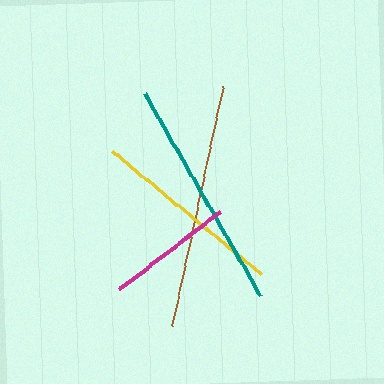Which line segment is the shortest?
The magenta line is the shortest at approximately 127 pixels.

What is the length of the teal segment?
The teal segment is approximately 233 pixels long.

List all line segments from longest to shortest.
From longest to shortest: brown, teal, yellow, magenta.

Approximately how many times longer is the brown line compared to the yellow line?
The brown line is approximately 1.3 times the length of the yellow line.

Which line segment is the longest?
The brown line is the longest at approximately 245 pixels.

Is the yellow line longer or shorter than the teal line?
The teal line is longer than the yellow line.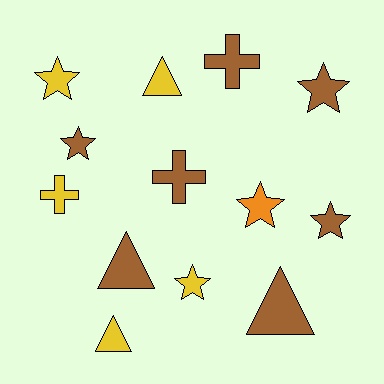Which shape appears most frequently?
Star, with 6 objects.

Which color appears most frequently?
Brown, with 7 objects.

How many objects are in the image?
There are 13 objects.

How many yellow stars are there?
There are 2 yellow stars.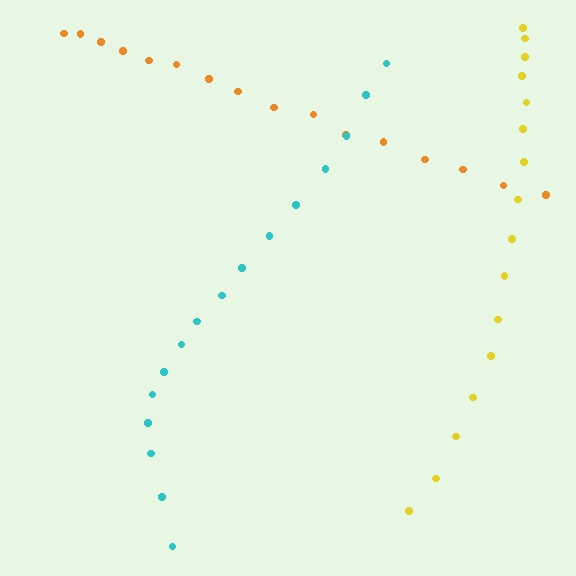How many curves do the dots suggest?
There are 3 distinct paths.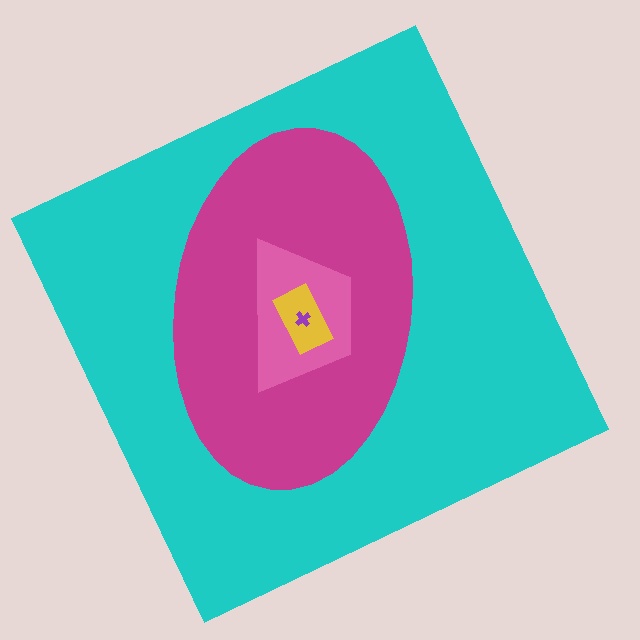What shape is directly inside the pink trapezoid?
The yellow rectangle.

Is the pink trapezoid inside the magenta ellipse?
Yes.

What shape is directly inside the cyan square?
The magenta ellipse.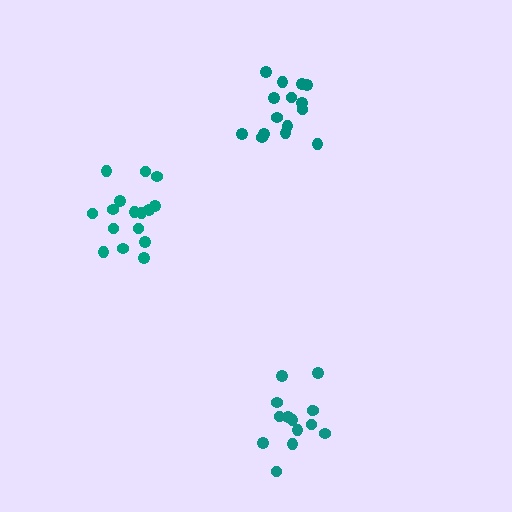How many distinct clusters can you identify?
There are 3 distinct clusters.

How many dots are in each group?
Group 1: 14 dots, Group 2: 16 dots, Group 3: 15 dots (45 total).